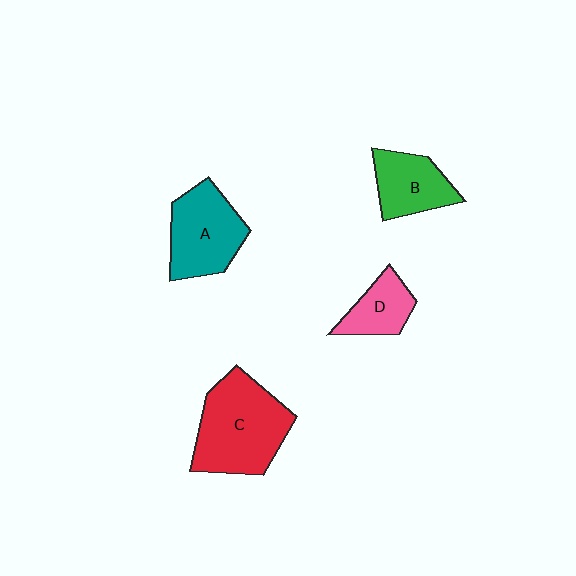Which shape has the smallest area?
Shape D (pink).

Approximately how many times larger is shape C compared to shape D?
Approximately 2.3 times.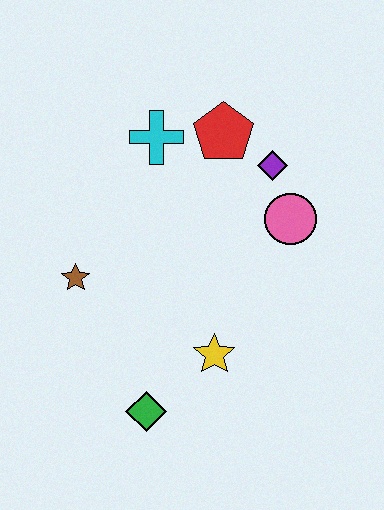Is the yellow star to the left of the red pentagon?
Yes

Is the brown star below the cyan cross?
Yes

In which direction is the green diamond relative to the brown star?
The green diamond is below the brown star.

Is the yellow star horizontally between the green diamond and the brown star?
No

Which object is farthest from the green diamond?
The red pentagon is farthest from the green diamond.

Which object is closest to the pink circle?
The purple diamond is closest to the pink circle.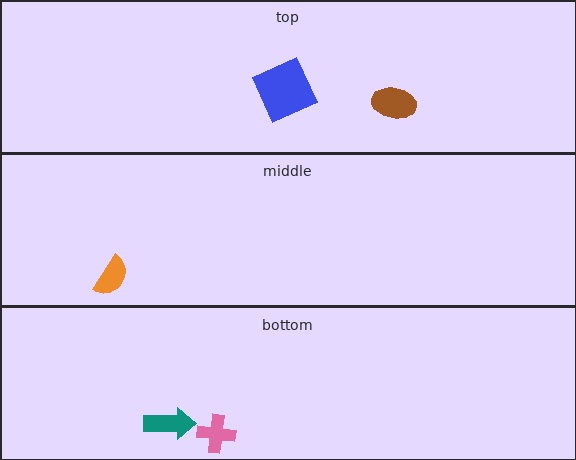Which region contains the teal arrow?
The bottom region.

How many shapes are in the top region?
2.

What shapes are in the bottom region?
The pink cross, the teal arrow.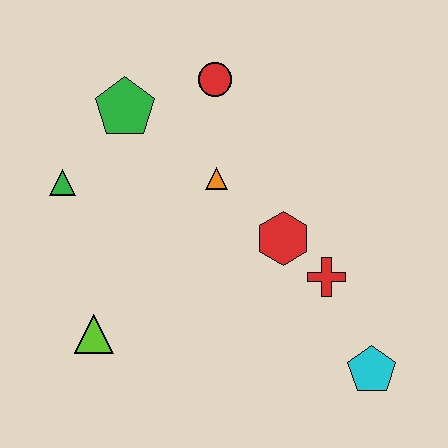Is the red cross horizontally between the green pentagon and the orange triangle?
No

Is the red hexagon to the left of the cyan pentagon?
Yes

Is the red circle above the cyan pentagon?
Yes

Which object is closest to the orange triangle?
The red hexagon is closest to the orange triangle.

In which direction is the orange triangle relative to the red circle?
The orange triangle is below the red circle.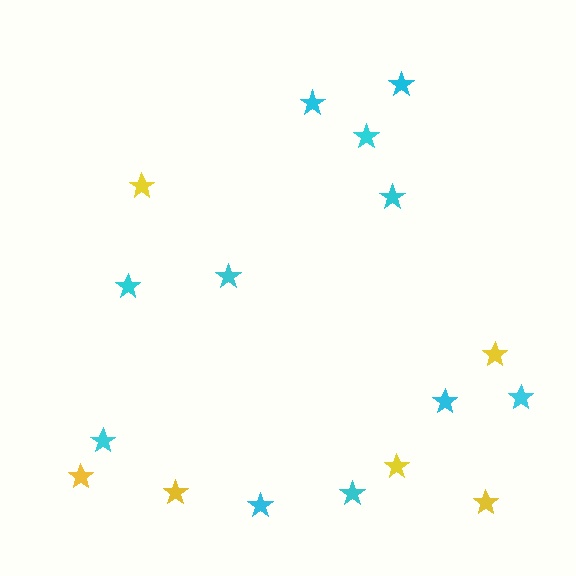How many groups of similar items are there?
There are 2 groups: one group of yellow stars (6) and one group of cyan stars (11).